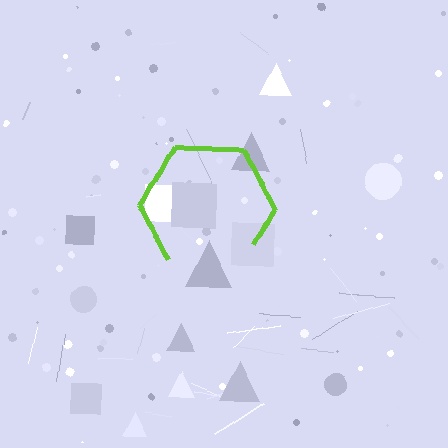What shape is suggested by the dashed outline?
The dashed outline suggests a hexagon.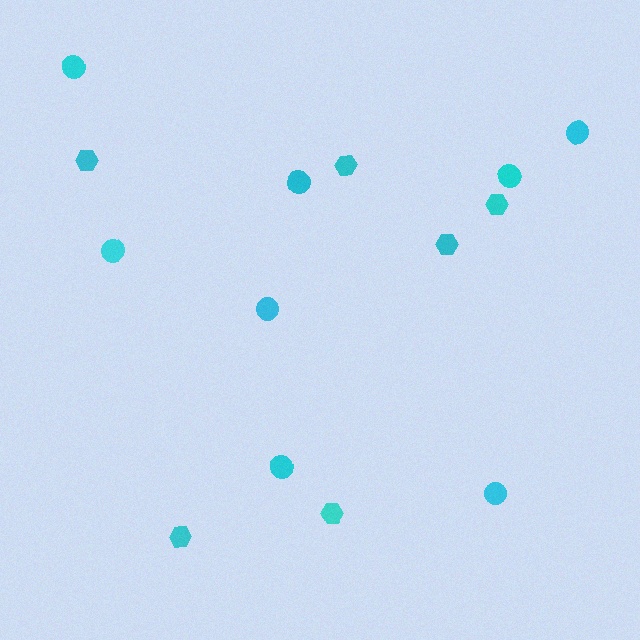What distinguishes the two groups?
There are 2 groups: one group of hexagons (6) and one group of circles (8).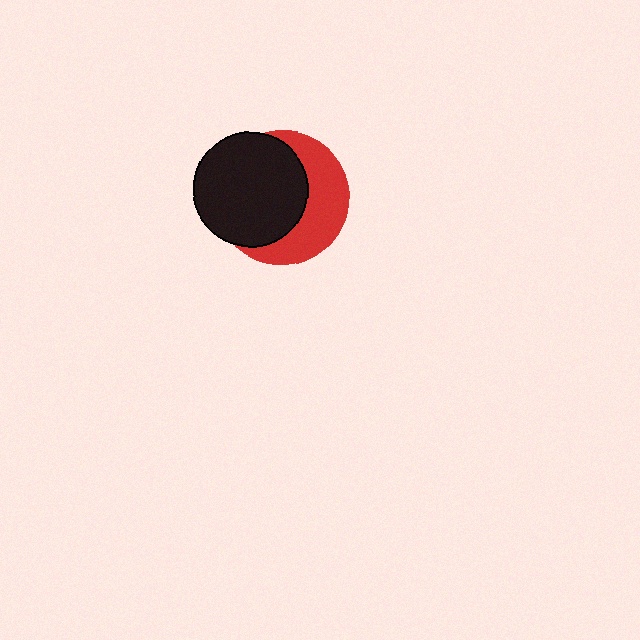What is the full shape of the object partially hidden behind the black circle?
The partially hidden object is a red circle.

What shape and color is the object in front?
The object in front is a black circle.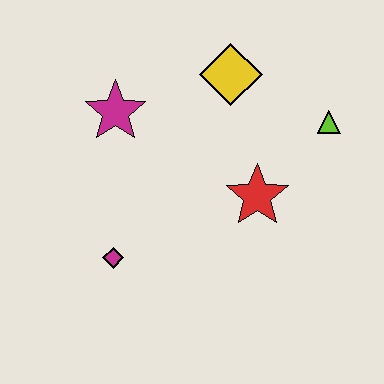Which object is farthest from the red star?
The magenta star is farthest from the red star.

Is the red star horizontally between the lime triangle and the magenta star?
Yes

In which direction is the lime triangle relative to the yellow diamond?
The lime triangle is to the right of the yellow diamond.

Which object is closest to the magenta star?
The yellow diamond is closest to the magenta star.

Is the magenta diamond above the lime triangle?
No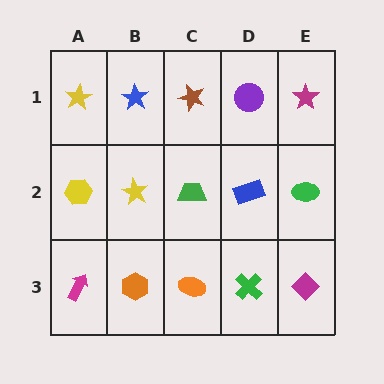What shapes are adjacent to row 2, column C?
A brown star (row 1, column C), an orange ellipse (row 3, column C), a yellow star (row 2, column B), a blue rectangle (row 2, column D).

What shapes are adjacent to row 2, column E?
A magenta star (row 1, column E), a magenta diamond (row 3, column E), a blue rectangle (row 2, column D).